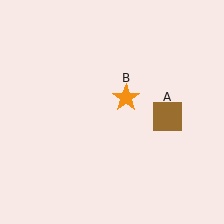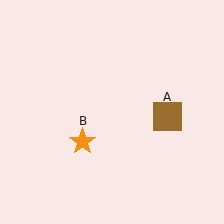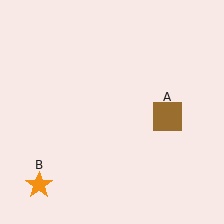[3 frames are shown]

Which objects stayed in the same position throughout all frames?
Brown square (object A) remained stationary.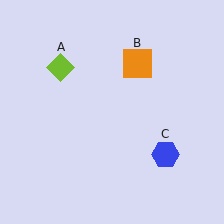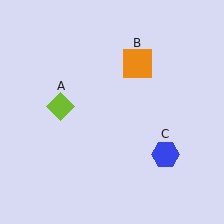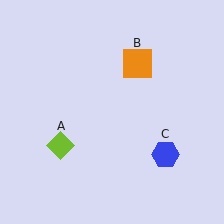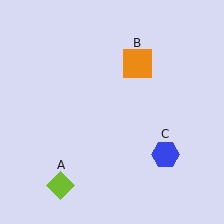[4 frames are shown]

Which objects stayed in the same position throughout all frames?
Orange square (object B) and blue hexagon (object C) remained stationary.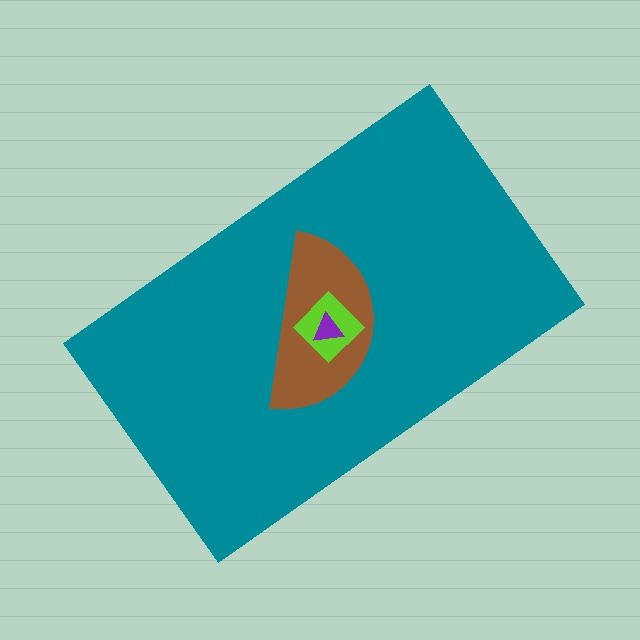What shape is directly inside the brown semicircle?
The lime diamond.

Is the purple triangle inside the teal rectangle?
Yes.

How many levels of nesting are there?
4.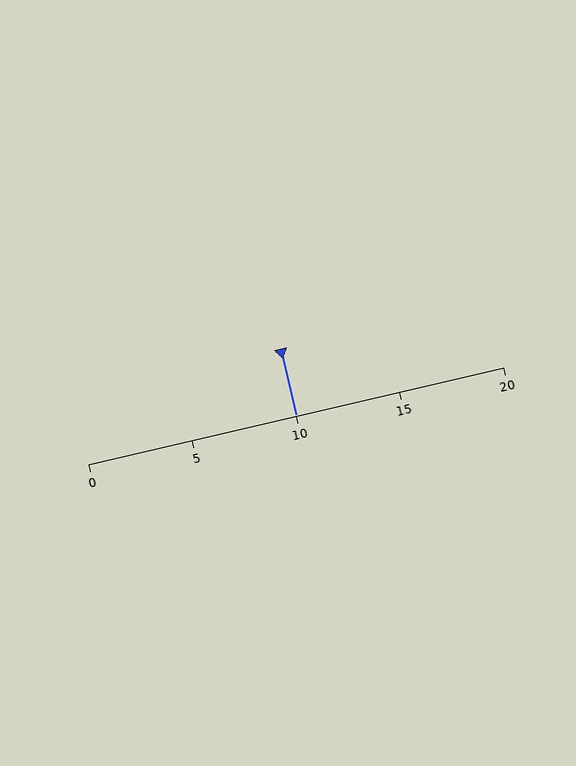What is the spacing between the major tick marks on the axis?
The major ticks are spaced 5 apart.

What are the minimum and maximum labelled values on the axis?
The axis runs from 0 to 20.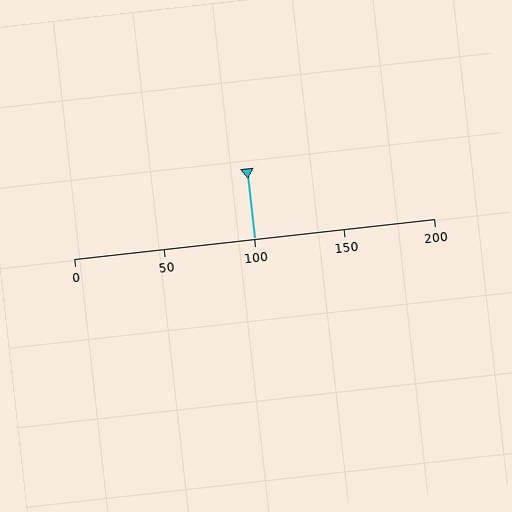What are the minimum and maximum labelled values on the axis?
The axis runs from 0 to 200.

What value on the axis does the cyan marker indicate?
The marker indicates approximately 100.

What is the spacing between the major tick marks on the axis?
The major ticks are spaced 50 apart.